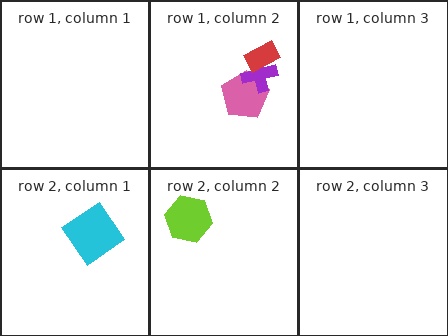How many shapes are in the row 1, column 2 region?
3.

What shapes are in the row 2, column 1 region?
The cyan diamond.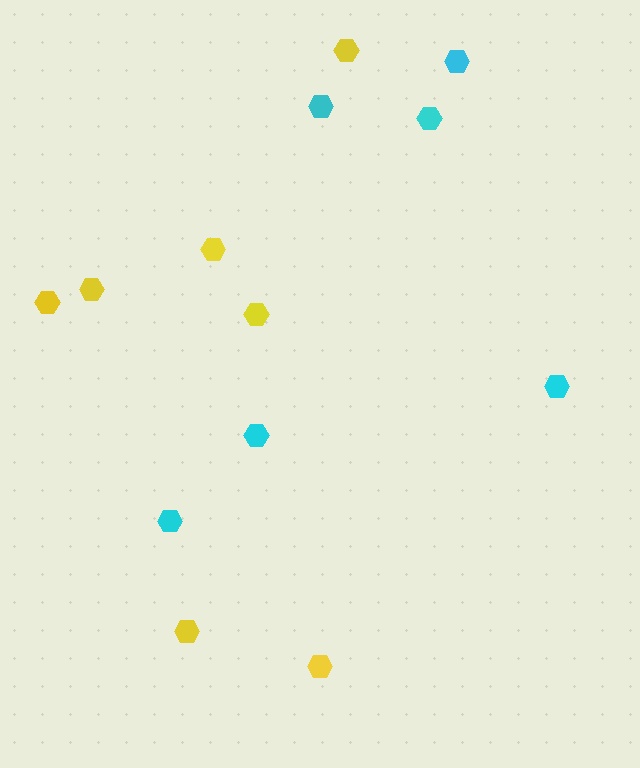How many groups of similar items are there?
There are 2 groups: one group of cyan hexagons (6) and one group of yellow hexagons (7).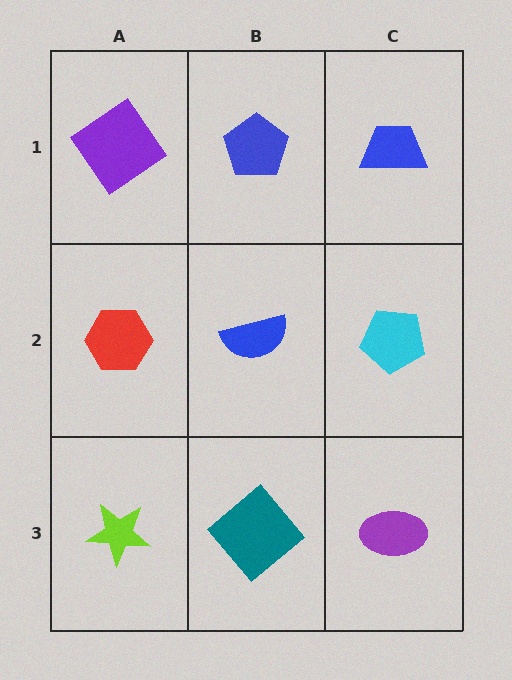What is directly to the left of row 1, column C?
A blue pentagon.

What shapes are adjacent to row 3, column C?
A cyan pentagon (row 2, column C), a teal diamond (row 3, column B).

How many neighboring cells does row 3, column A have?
2.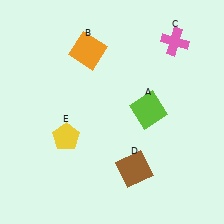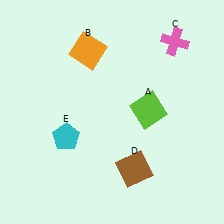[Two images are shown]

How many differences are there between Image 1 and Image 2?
There is 1 difference between the two images.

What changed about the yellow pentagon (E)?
In Image 1, E is yellow. In Image 2, it changed to cyan.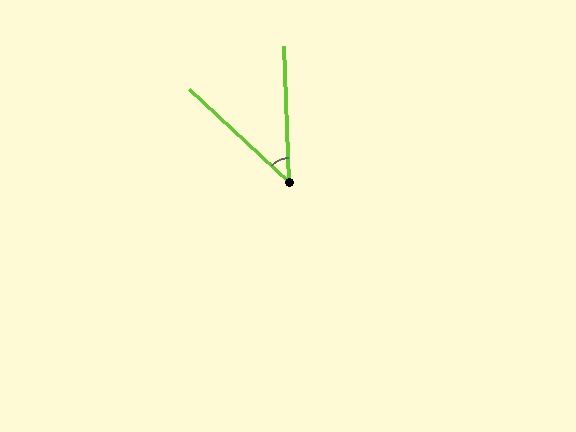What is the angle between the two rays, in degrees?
Approximately 45 degrees.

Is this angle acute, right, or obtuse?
It is acute.